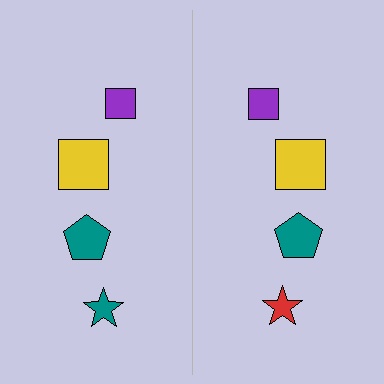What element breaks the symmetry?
The red star on the right side breaks the symmetry — its mirror counterpart is teal.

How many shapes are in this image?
There are 8 shapes in this image.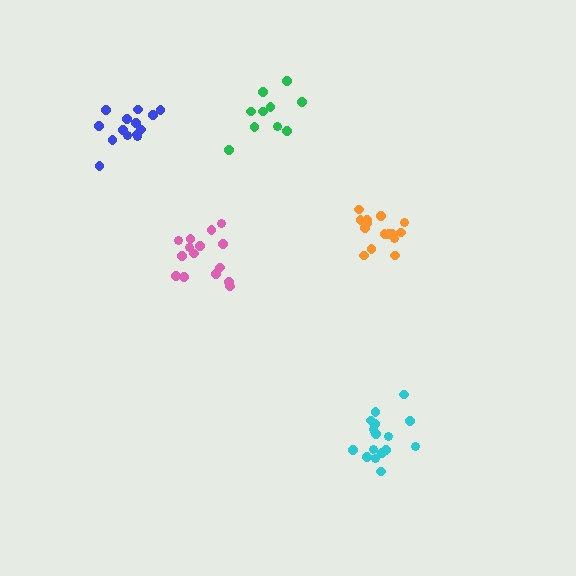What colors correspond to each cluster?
The clusters are colored: orange, pink, green, blue, cyan.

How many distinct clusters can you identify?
There are 5 distinct clusters.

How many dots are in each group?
Group 1: 16 dots, Group 2: 15 dots, Group 3: 10 dots, Group 4: 14 dots, Group 5: 16 dots (71 total).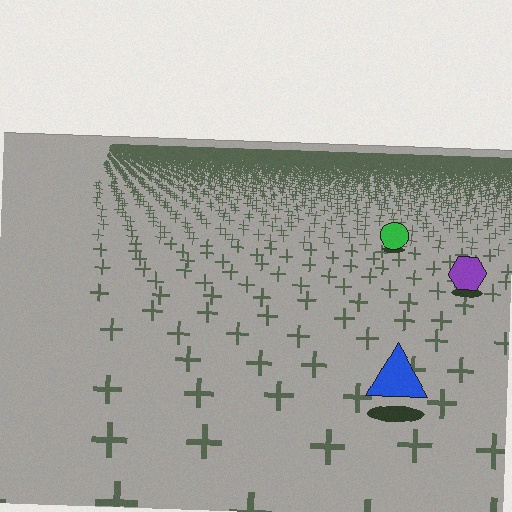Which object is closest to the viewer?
The blue triangle is closest. The texture marks near it are larger and more spread out.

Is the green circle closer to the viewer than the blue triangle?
No. The blue triangle is closer — you can tell from the texture gradient: the ground texture is coarser near it.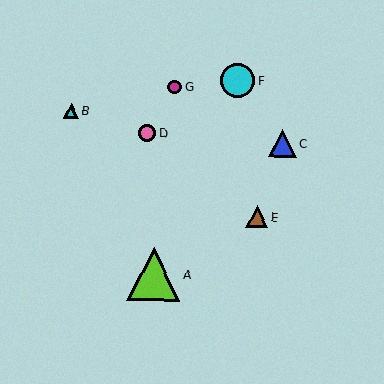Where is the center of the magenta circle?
The center of the magenta circle is at (175, 87).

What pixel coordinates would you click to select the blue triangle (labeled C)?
Click at (282, 144) to select the blue triangle C.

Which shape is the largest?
The lime triangle (labeled A) is the largest.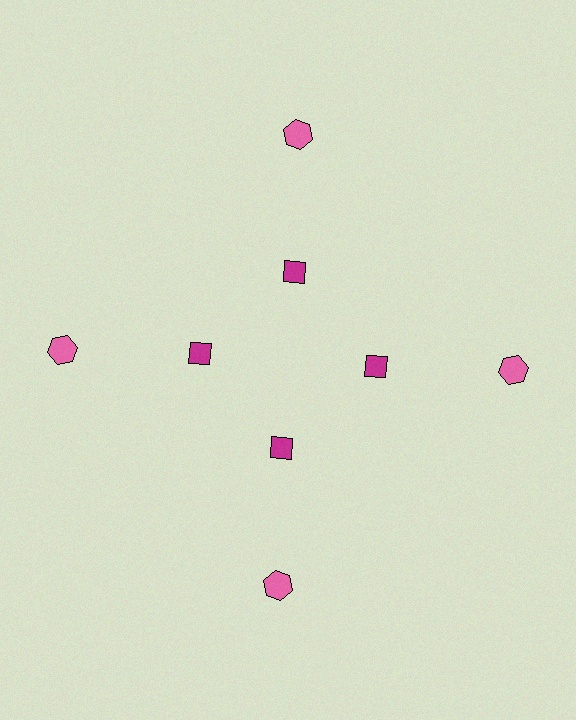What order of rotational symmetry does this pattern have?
This pattern has 4-fold rotational symmetry.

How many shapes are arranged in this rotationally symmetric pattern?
There are 8 shapes, arranged in 4 groups of 2.